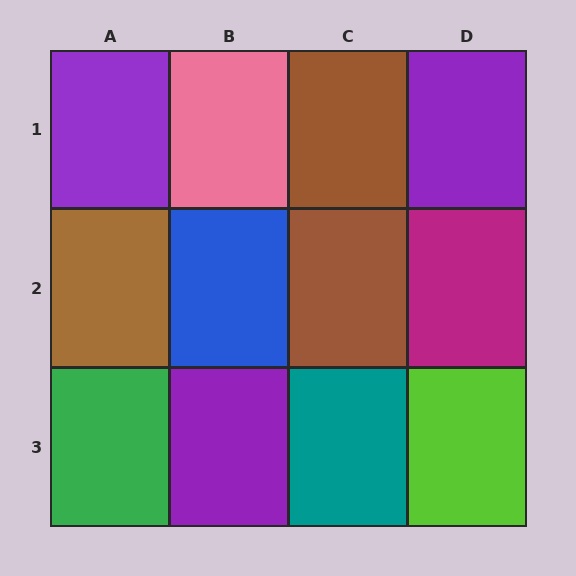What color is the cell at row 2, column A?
Brown.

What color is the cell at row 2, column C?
Brown.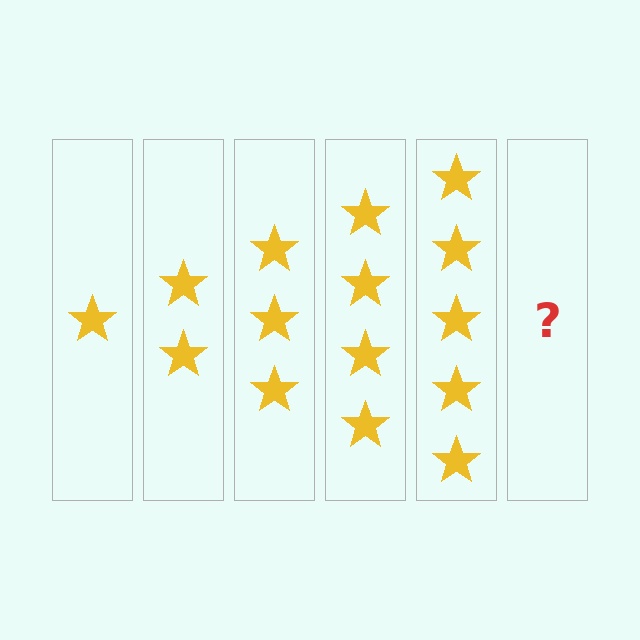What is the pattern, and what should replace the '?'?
The pattern is that each step adds one more star. The '?' should be 6 stars.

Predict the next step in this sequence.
The next step is 6 stars.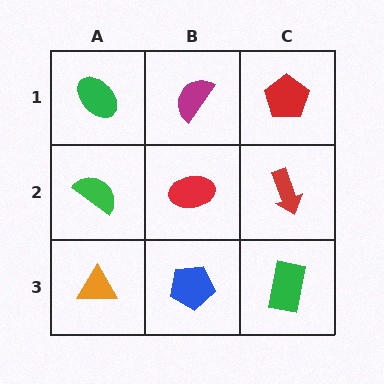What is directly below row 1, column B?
A red ellipse.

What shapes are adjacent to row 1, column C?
A red arrow (row 2, column C), a magenta semicircle (row 1, column B).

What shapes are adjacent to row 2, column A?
A green ellipse (row 1, column A), an orange triangle (row 3, column A), a red ellipse (row 2, column B).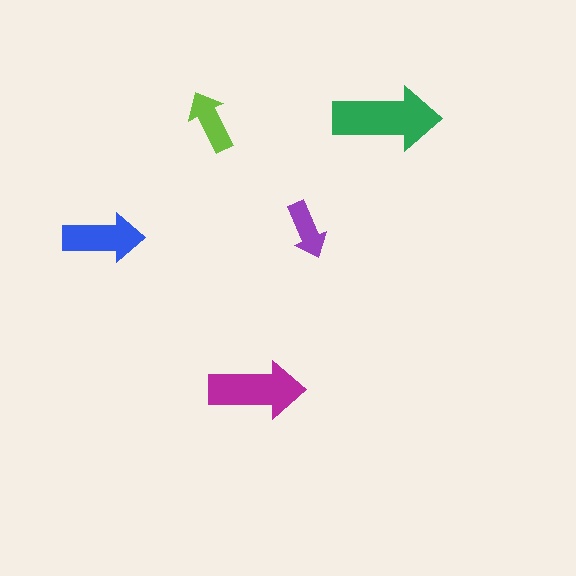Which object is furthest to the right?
The green arrow is rightmost.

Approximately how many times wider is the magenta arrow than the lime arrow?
About 1.5 times wider.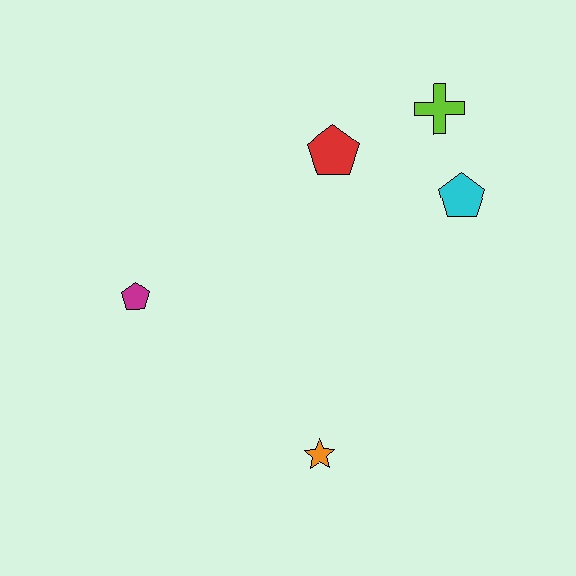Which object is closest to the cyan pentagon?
The lime cross is closest to the cyan pentagon.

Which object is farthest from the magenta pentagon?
The lime cross is farthest from the magenta pentagon.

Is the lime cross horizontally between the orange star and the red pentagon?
No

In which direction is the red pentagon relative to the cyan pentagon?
The red pentagon is to the left of the cyan pentagon.